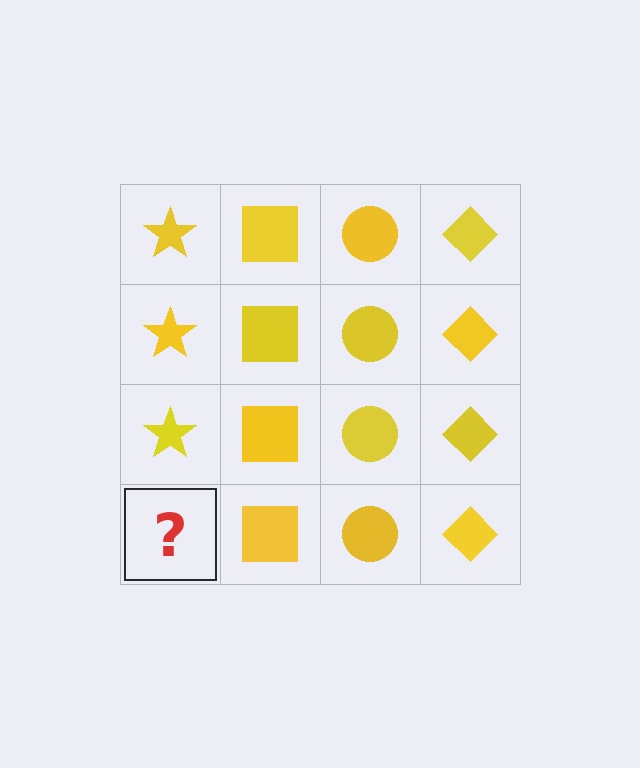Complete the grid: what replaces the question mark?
The question mark should be replaced with a yellow star.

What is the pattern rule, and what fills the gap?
The rule is that each column has a consistent shape. The gap should be filled with a yellow star.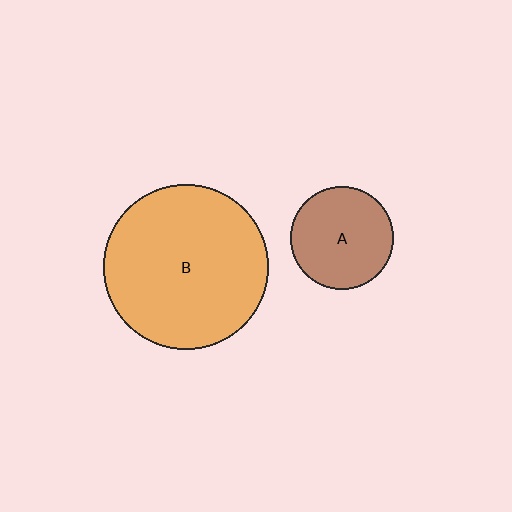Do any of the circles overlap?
No, none of the circles overlap.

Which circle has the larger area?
Circle B (orange).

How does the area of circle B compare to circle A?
Approximately 2.6 times.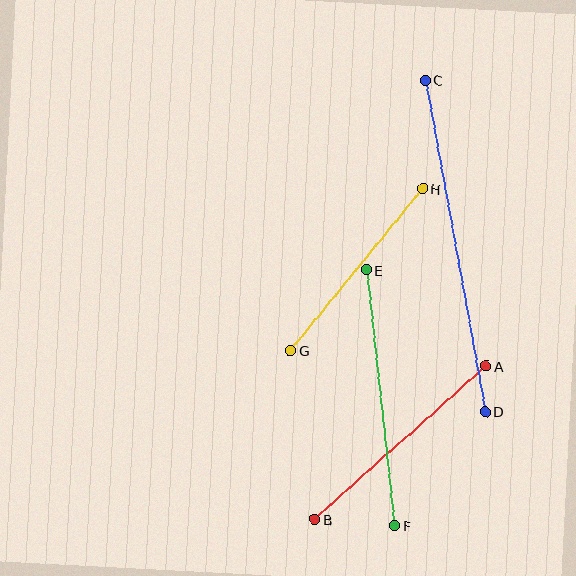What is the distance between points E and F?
The distance is approximately 258 pixels.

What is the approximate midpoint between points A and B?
The midpoint is at approximately (400, 443) pixels.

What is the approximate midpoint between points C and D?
The midpoint is at approximately (455, 246) pixels.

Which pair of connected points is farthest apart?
Points C and D are farthest apart.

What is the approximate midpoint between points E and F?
The midpoint is at approximately (380, 398) pixels.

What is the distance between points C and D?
The distance is approximately 336 pixels.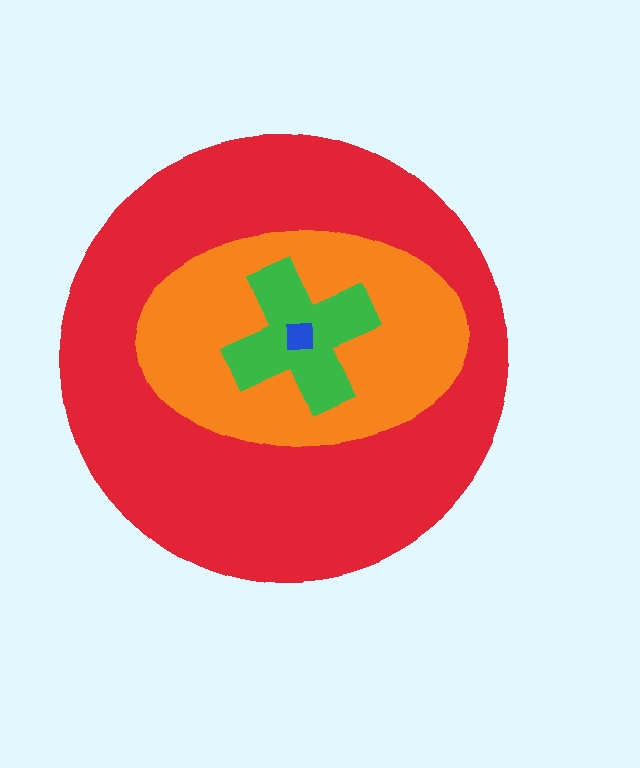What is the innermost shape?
The blue square.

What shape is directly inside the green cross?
The blue square.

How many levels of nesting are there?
4.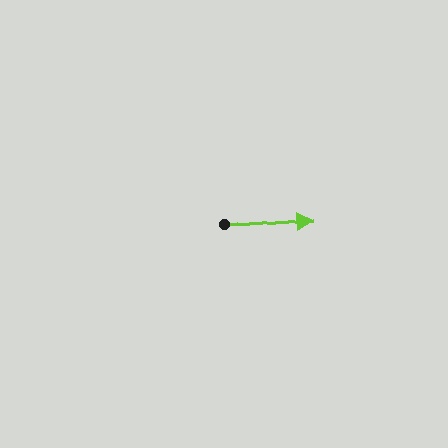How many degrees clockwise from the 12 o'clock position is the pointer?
Approximately 86 degrees.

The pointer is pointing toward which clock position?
Roughly 3 o'clock.